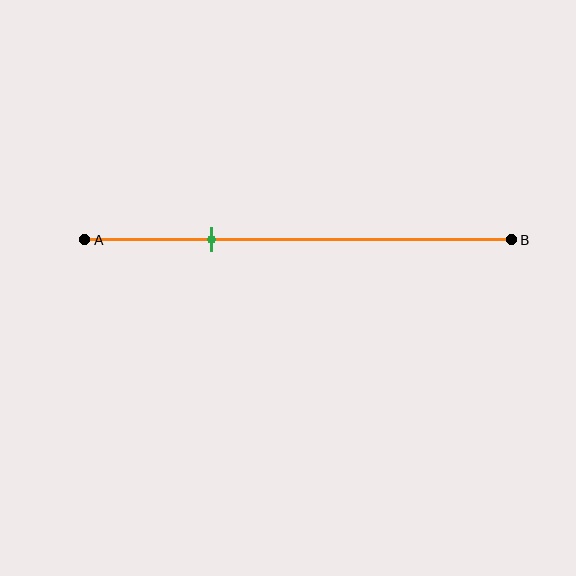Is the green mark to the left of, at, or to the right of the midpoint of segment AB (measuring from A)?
The green mark is to the left of the midpoint of segment AB.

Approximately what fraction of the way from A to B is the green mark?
The green mark is approximately 30% of the way from A to B.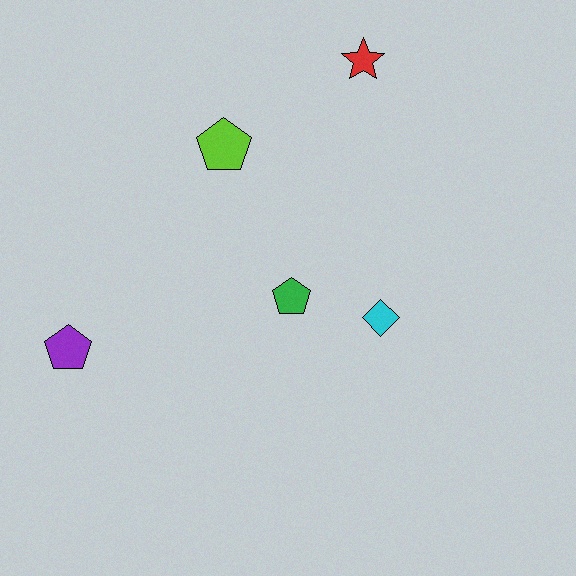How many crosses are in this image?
There are no crosses.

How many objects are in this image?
There are 5 objects.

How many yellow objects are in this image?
There are no yellow objects.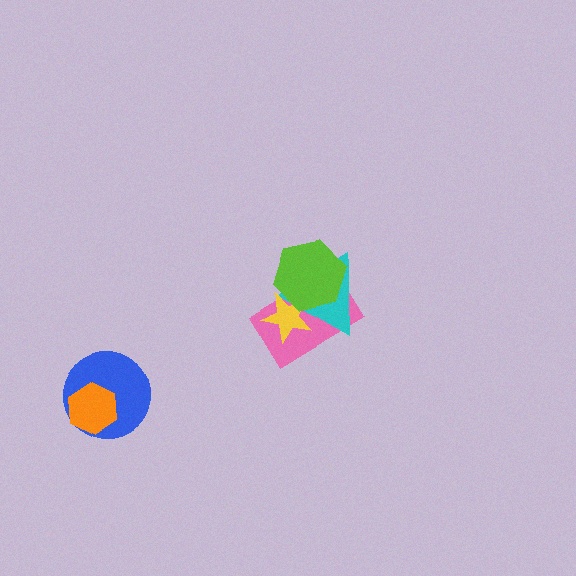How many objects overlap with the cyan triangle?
3 objects overlap with the cyan triangle.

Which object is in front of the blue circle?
The orange hexagon is in front of the blue circle.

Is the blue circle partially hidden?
Yes, it is partially covered by another shape.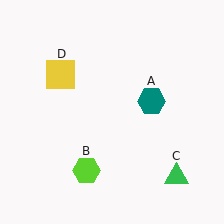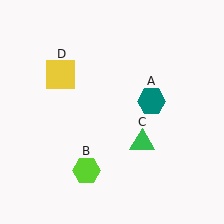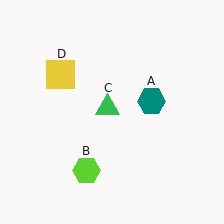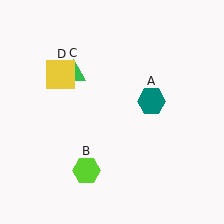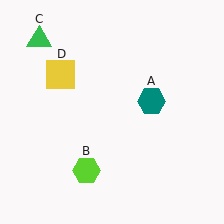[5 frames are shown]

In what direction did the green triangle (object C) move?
The green triangle (object C) moved up and to the left.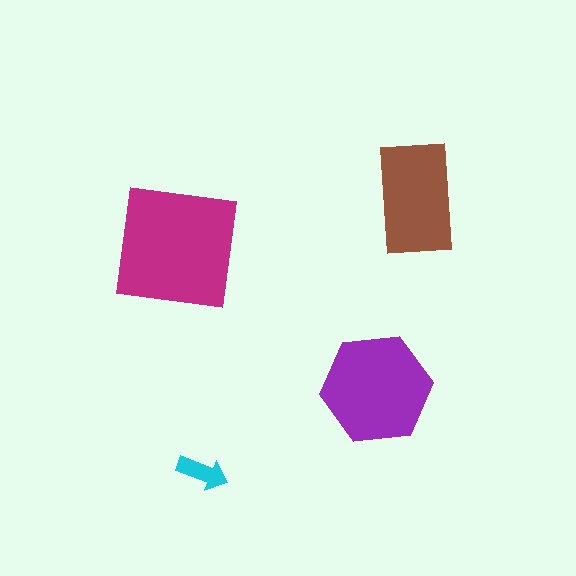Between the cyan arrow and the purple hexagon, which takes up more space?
The purple hexagon.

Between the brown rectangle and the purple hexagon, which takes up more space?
The purple hexagon.